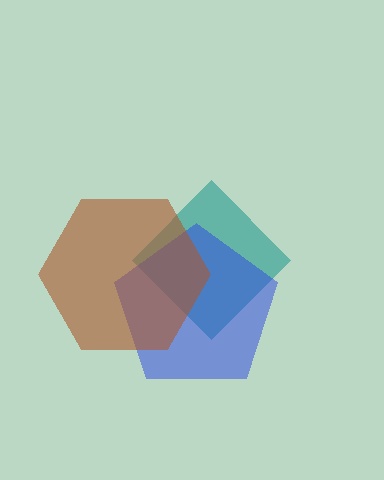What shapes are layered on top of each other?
The layered shapes are: a teal diamond, a blue pentagon, a brown hexagon.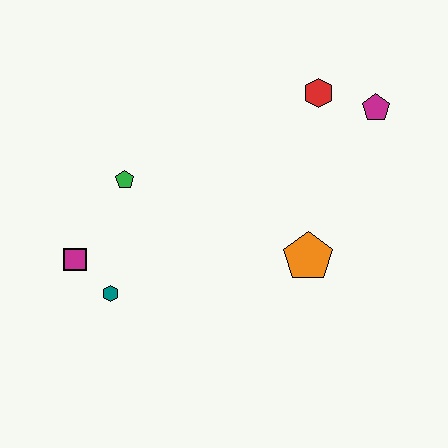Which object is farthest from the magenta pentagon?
The magenta square is farthest from the magenta pentagon.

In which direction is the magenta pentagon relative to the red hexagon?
The magenta pentagon is to the right of the red hexagon.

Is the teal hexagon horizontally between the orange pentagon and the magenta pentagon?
No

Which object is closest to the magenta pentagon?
The red hexagon is closest to the magenta pentagon.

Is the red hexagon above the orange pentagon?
Yes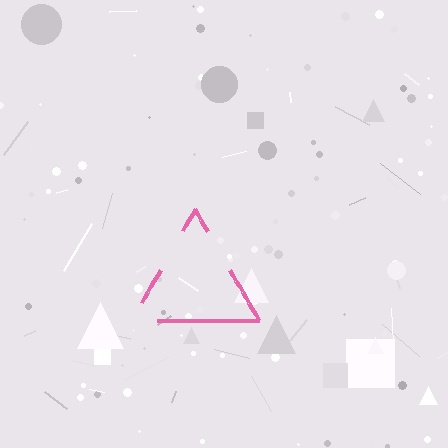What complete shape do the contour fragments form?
The contour fragments form a triangle.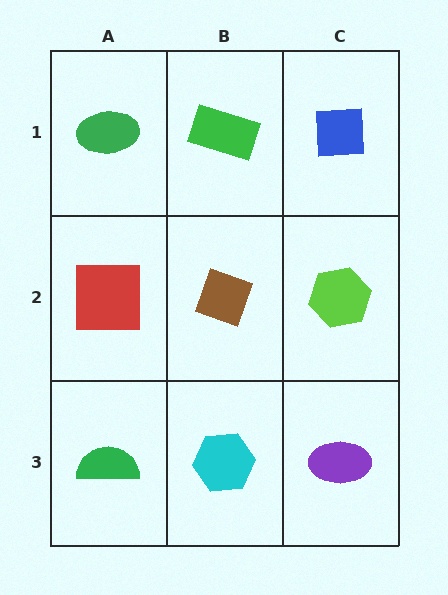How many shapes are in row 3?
3 shapes.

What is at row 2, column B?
A brown diamond.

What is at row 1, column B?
A green rectangle.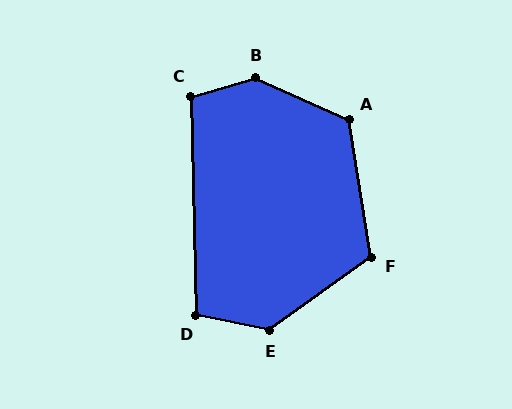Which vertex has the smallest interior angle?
D, at approximately 103 degrees.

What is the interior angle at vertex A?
Approximately 123 degrees (obtuse).